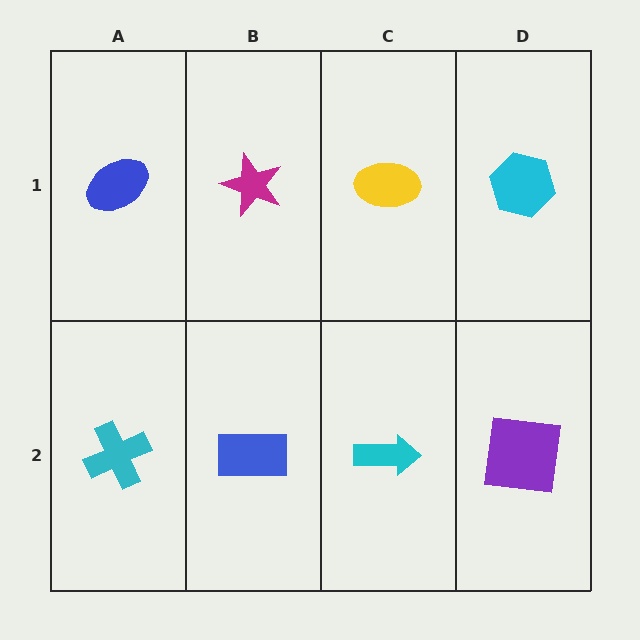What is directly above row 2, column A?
A blue ellipse.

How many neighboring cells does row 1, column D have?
2.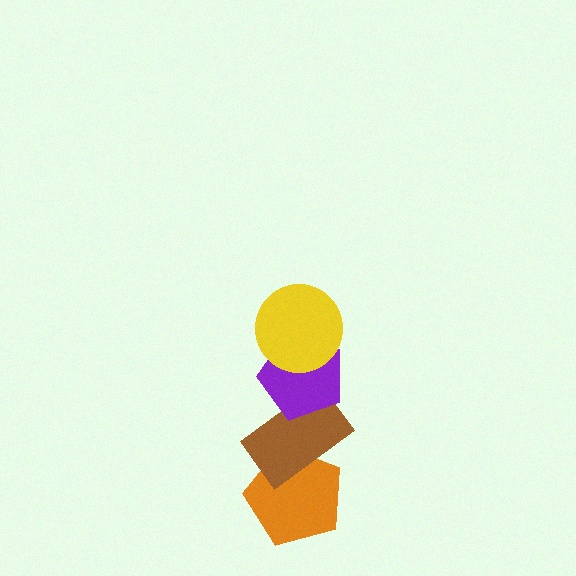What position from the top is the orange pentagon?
The orange pentagon is 4th from the top.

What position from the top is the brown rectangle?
The brown rectangle is 3rd from the top.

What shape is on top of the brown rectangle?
The purple pentagon is on top of the brown rectangle.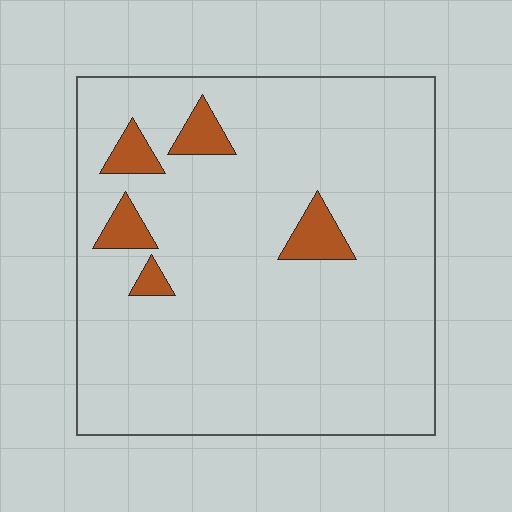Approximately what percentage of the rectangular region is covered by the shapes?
Approximately 10%.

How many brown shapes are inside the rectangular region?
5.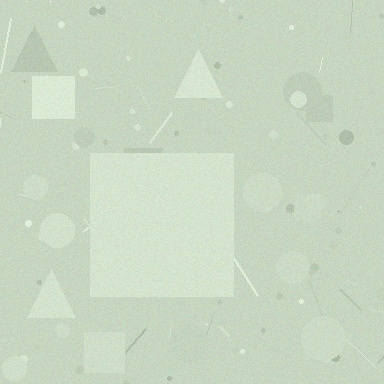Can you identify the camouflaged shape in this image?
The camouflaged shape is a square.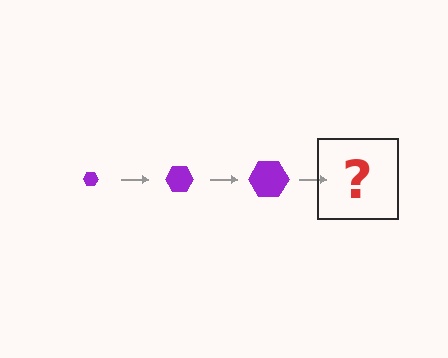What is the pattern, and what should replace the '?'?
The pattern is that the hexagon gets progressively larger each step. The '?' should be a purple hexagon, larger than the previous one.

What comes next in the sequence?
The next element should be a purple hexagon, larger than the previous one.